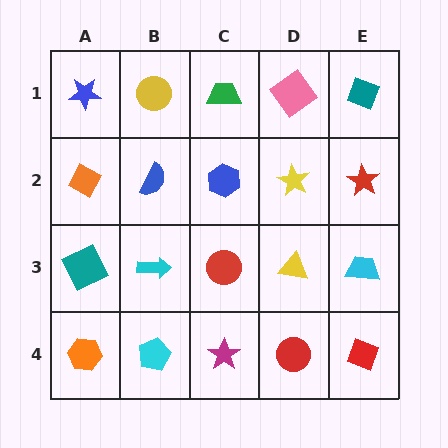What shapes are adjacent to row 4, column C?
A red circle (row 3, column C), a cyan pentagon (row 4, column B), a red circle (row 4, column D).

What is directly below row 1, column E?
A red star.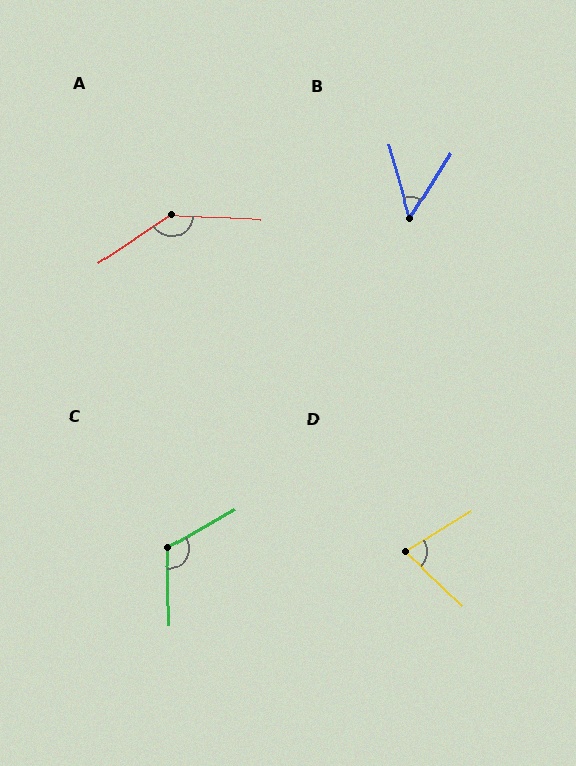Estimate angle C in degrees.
Approximately 118 degrees.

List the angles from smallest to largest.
B (48°), D (75°), C (118°), A (144°).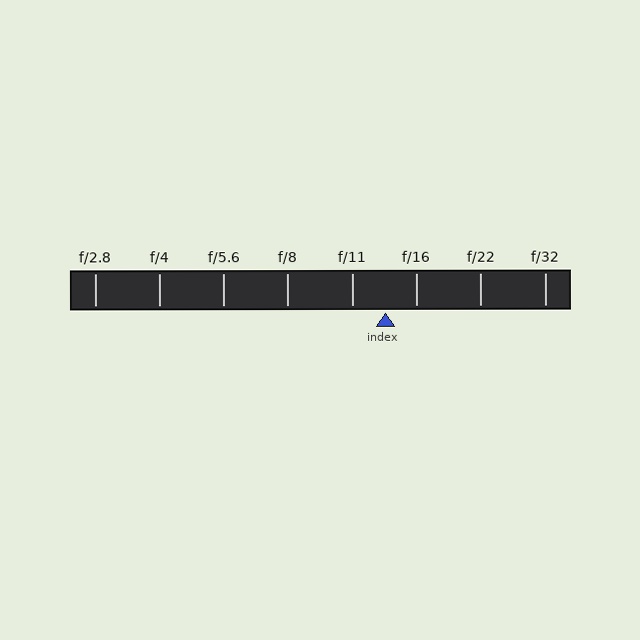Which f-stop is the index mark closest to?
The index mark is closest to f/16.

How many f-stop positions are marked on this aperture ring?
There are 8 f-stop positions marked.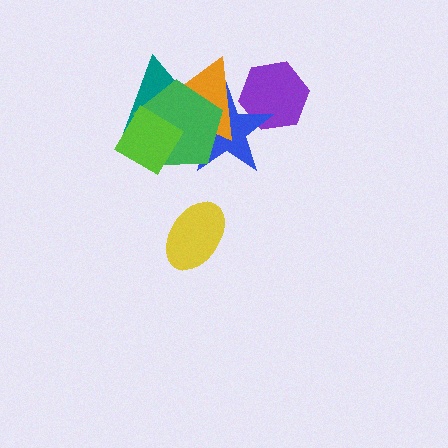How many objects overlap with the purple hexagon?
2 objects overlap with the purple hexagon.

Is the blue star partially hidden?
Yes, it is partially covered by another shape.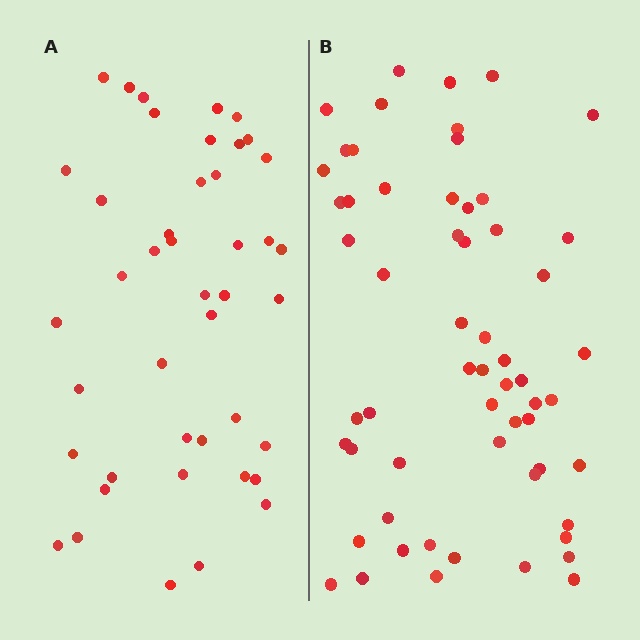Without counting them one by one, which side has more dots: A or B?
Region B (the right region) has more dots.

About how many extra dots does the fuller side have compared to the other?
Region B has approximately 15 more dots than region A.